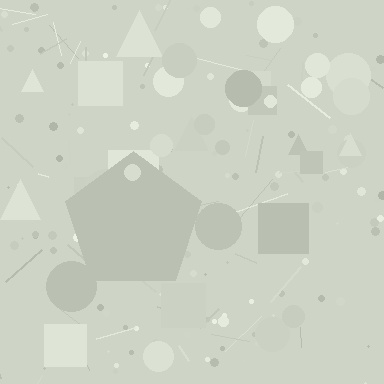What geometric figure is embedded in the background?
A pentagon is embedded in the background.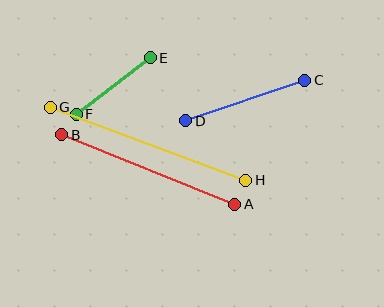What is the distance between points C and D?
The distance is approximately 126 pixels.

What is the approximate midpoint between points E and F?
The midpoint is at approximately (113, 86) pixels.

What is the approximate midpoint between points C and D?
The midpoint is at approximately (245, 100) pixels.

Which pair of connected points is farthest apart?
Points G and H are farthest apart.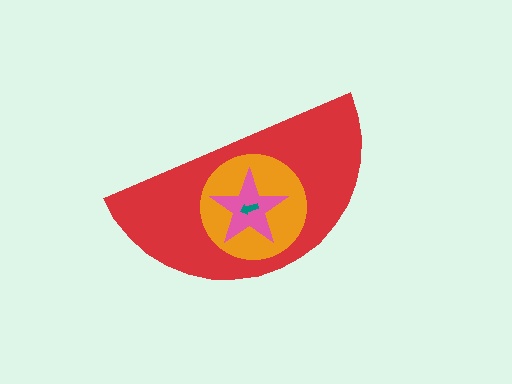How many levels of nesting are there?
4.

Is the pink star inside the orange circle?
Yes.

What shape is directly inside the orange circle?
The pink star.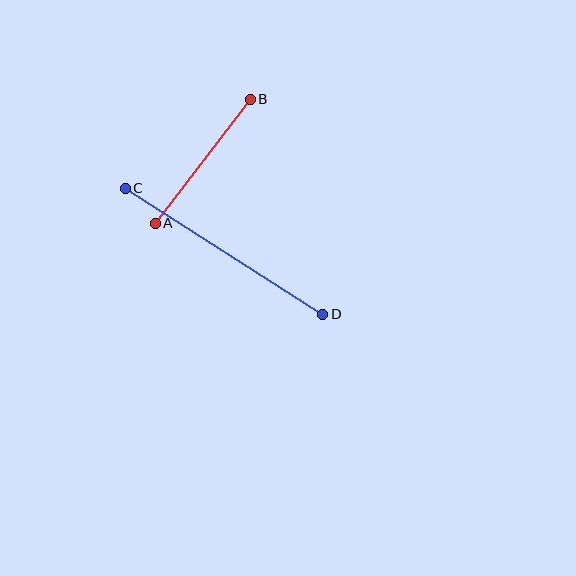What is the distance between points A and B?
The distance is approximately 156 pixels.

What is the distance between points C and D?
The distance is approximately 234 pixels.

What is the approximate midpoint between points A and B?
The midpoint is at approximately (203, 161) pixels.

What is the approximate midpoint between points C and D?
The midpoint is at approximately (224, 251) pixels.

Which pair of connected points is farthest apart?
Points C and D are farthest apart.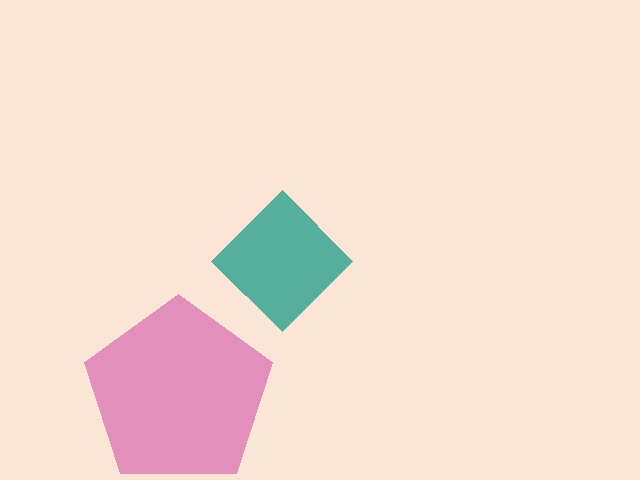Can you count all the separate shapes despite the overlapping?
Yes, there are 2 separate shapes.